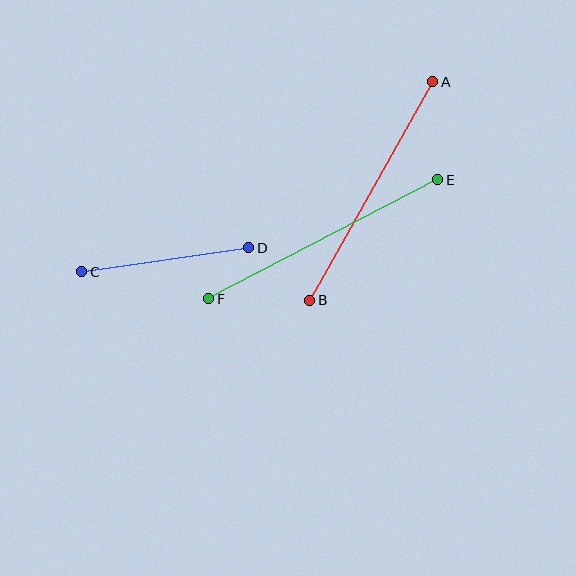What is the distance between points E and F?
The distance is approximately 258 pixels.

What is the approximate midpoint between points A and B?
The midpoint is at approximately (371, 191) pixels.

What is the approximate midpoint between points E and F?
The midpoint is at approximately (323, 239) pixels.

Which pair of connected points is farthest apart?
Points E and F are farthest apart.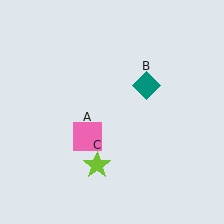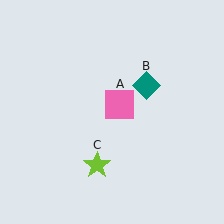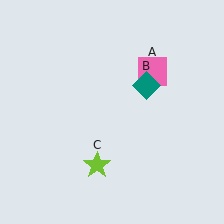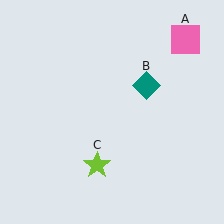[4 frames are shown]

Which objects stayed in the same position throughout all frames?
Teal diamond (object B) and lime star (object C) remained stationary.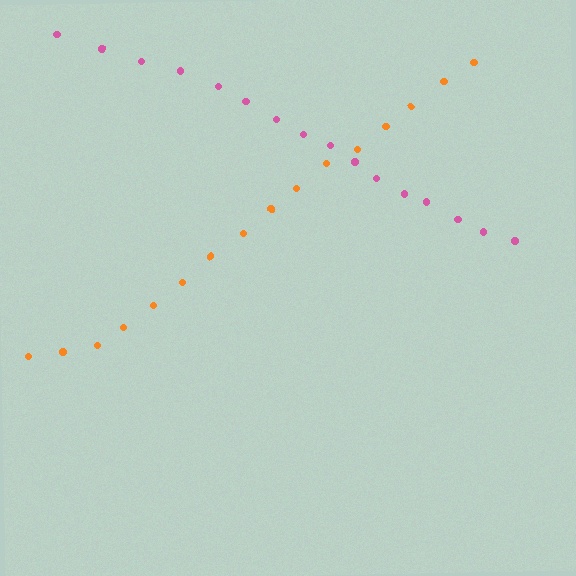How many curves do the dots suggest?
There are 2 distinct paths.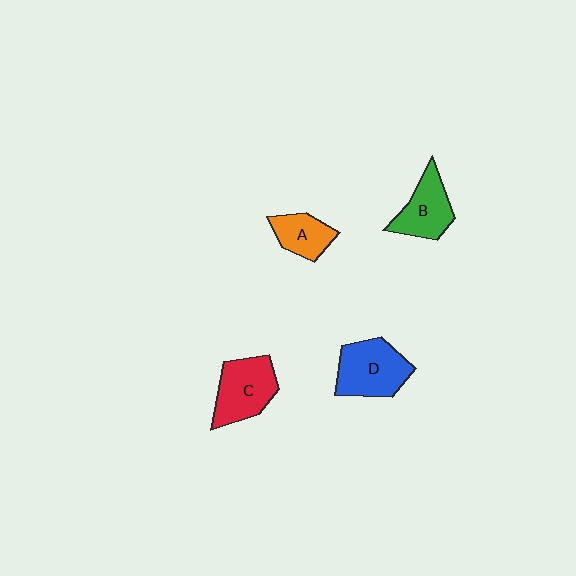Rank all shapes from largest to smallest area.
From largest to smallest: D (blue), C (red), B (green), A (orange).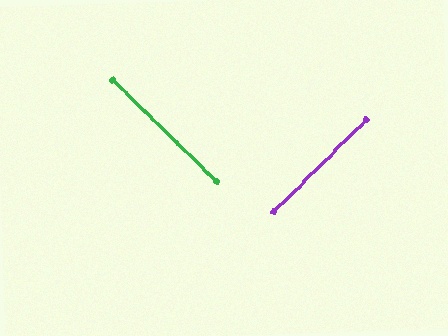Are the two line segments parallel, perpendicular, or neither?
Perpendicular — they meet at approximately 89°.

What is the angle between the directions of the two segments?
Approximately 89 degrees.